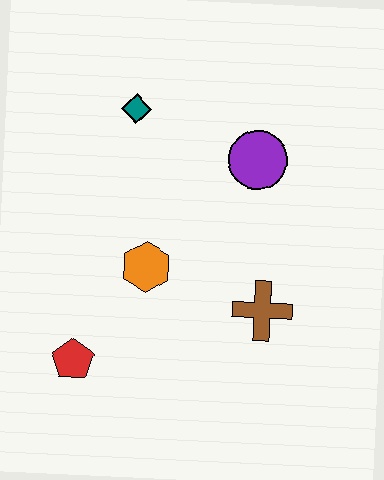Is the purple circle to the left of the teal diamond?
No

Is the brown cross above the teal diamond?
No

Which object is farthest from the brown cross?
The teal diamond is farthest from the brown cross.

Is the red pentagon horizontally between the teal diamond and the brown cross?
No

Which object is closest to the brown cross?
The orange hexagon is closest to the brown cross.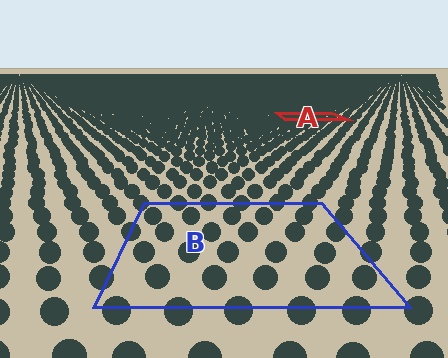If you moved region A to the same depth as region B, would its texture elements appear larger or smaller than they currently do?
They would appear larger. At a closer depth, the same texture elements are projected at a bigger on-screen size.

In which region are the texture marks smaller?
The texture marks are smaller in region A, because it is farther away.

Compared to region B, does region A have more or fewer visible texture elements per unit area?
Region A has more texture elements per unit area — they are packed more densely because it is farther away.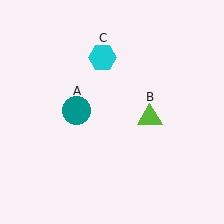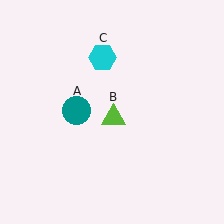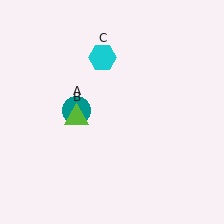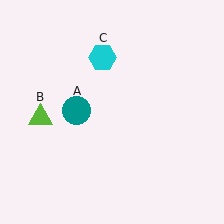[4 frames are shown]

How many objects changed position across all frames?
1 object changed position: lime triangle (object B).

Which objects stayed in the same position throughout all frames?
Teal circle (object A) and cyan hexagon (object C) remained stationary.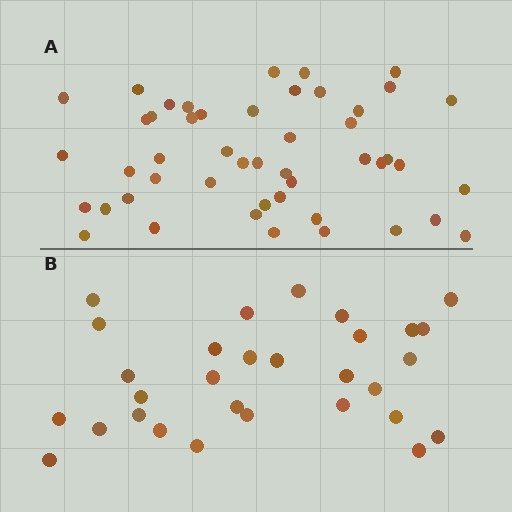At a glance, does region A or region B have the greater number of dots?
Region A (the top region) has more dots.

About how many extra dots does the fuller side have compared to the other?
Region A has approximately 20 more dots than region B.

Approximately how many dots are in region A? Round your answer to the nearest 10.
About 50 dots. (The exact count is 48, which rounds to 50.)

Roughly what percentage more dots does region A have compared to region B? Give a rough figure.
About 60% more.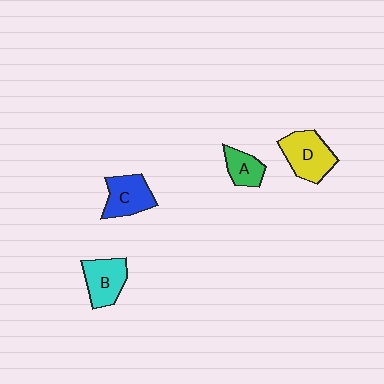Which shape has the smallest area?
Shape A (green).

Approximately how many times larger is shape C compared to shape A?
Approximately 1.5 times.